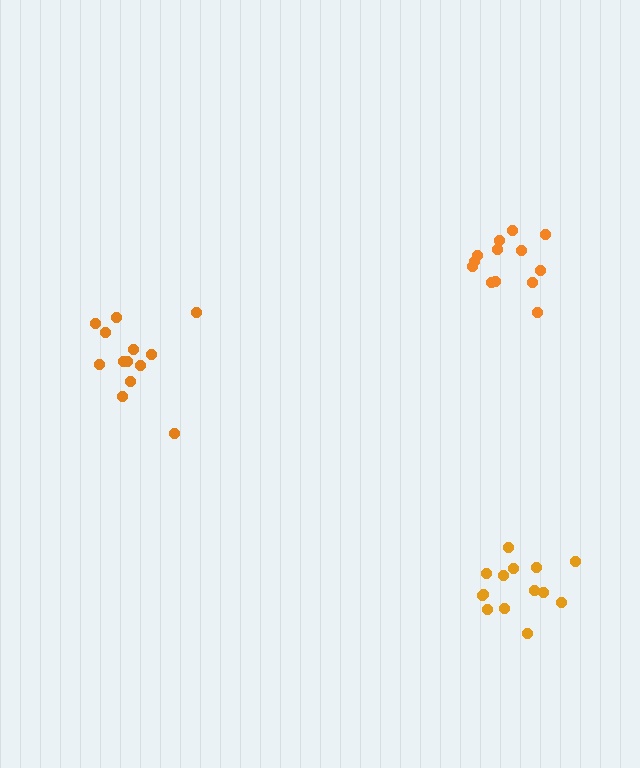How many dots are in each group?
Group 1: 13 dots, Group 2: 13 dots, Group 3: 14 dots (40 total).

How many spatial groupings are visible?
There are 3 spatial groupings.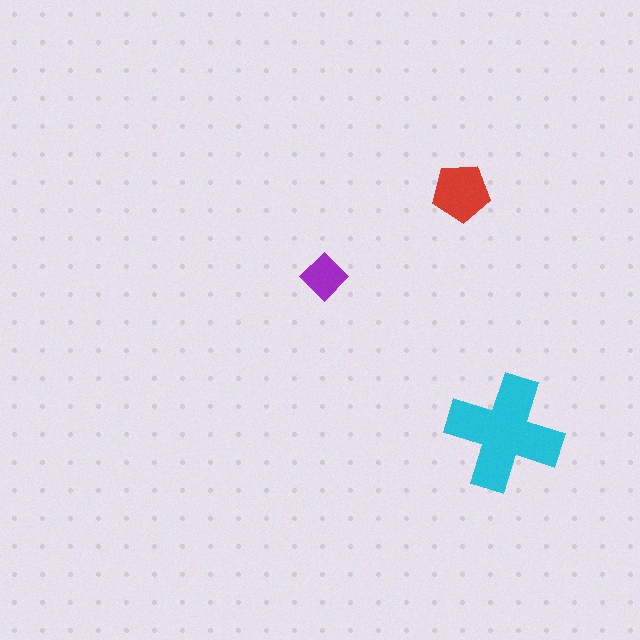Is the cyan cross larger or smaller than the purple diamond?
Larger.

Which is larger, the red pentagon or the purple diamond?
The red pentagon.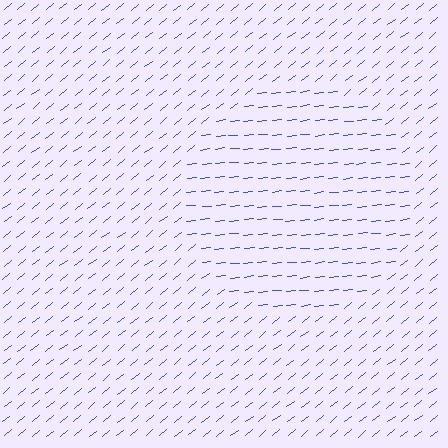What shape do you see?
I see a circle.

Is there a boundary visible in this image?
Yes, there is a texture boundary formed by a change in line orientation.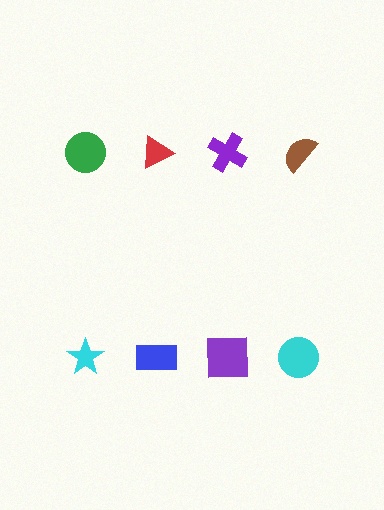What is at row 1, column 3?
A purple cross.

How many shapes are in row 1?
4 shapes.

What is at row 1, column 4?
A brown semicircle.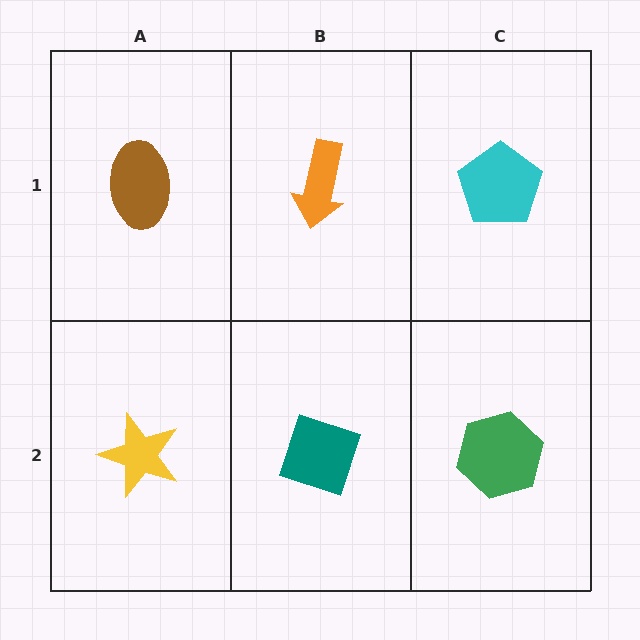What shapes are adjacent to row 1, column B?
A teal diamond (row 2, column B), a brown ellipse (row 1, column A), a cyan pentagon (row 1, column C).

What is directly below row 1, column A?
A yellow star.